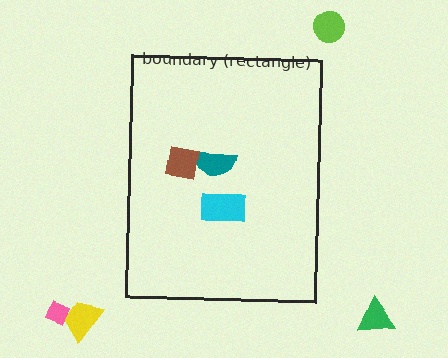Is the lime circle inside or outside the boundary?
Outside.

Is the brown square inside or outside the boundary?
Inside.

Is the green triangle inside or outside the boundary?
Outside.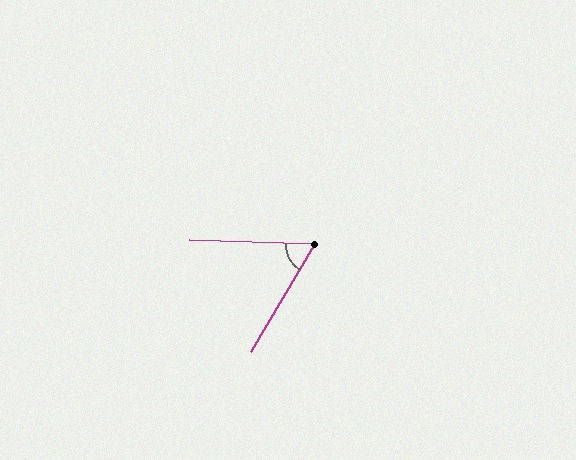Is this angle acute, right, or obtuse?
It is acute.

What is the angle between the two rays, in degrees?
Approximately 61 degrees.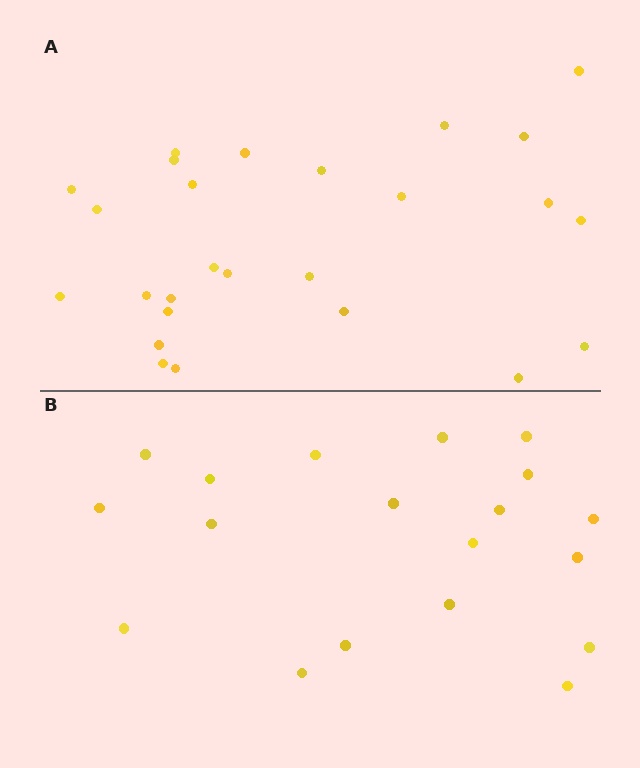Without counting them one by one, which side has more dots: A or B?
Region A (the top region) has more dots.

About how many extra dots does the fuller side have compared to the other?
Region A has roughly 8 or so more dots than region B.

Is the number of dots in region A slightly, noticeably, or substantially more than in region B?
Region A has noticeably more, but not dramatically so. The ratio is roughly 1.4 to 1.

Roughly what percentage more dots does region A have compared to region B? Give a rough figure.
About 35% more.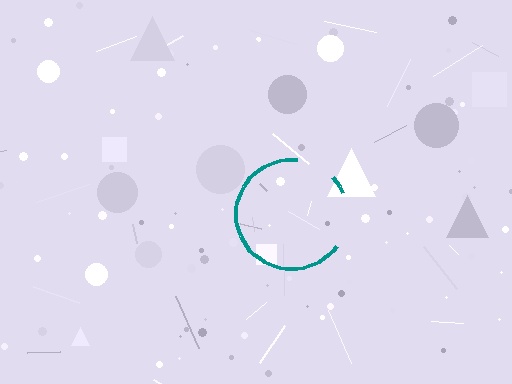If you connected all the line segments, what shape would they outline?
They would outline a circle.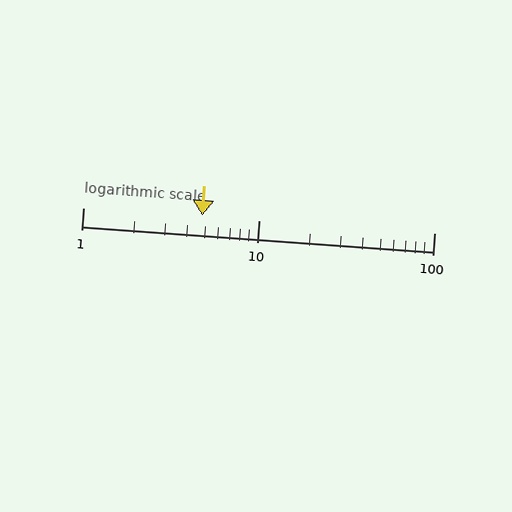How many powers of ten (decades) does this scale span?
The scale spans 2 decades, from 1 to 100.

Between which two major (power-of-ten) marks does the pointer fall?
The pointer is between 1 and 10.